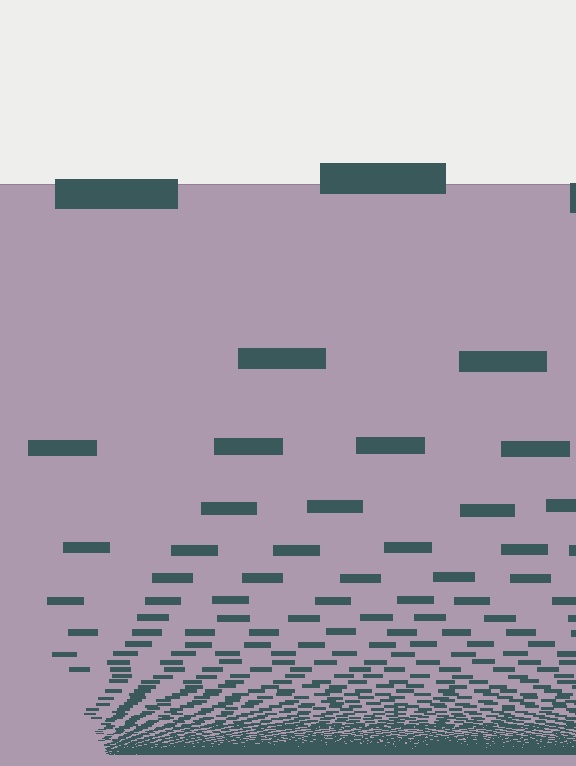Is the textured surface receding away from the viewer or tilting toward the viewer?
The surface appears to tilt toward the viewer. Texture elements get larger and sparser toward the top.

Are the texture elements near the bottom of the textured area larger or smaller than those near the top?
Smaller. The gradient is inverted — elements near the bottom are smaller and denser.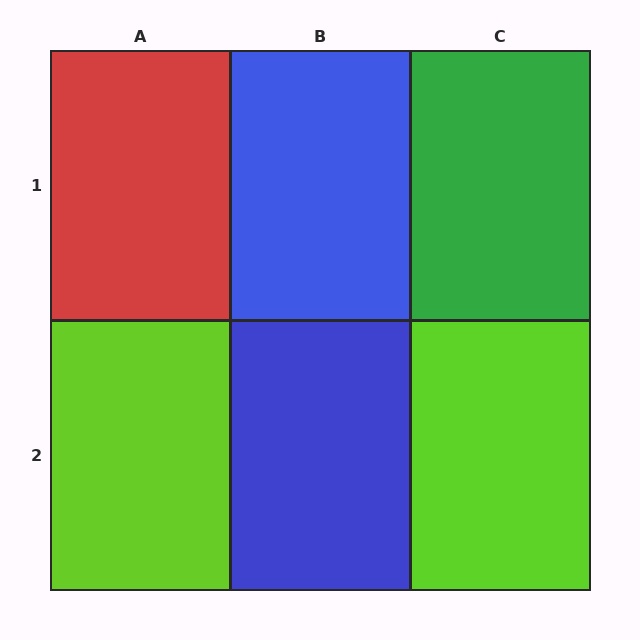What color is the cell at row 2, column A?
Lime.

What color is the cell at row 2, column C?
Lime.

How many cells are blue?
2 cells are blue.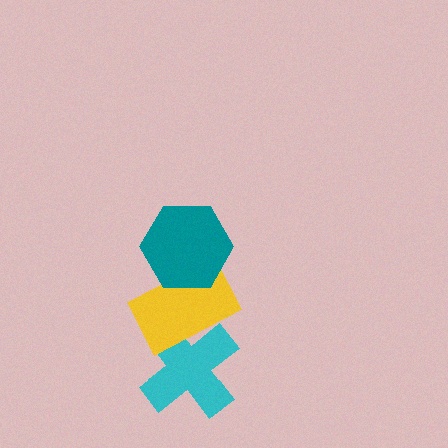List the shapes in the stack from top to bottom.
From top to bottom: the teal hexagon, the yellow rectangle, the cyan cross.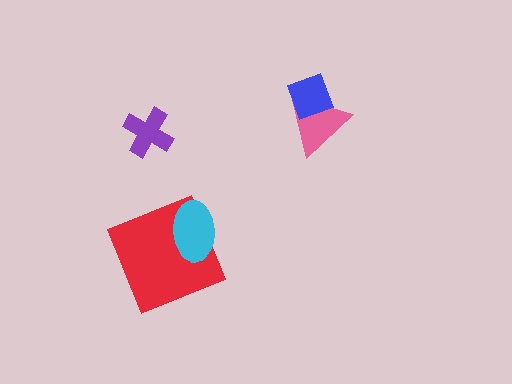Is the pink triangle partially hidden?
Yes, it is partially covered by another shape.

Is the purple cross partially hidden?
No, no other shape covers it.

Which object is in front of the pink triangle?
The blue diamond is in front of the pink triangle.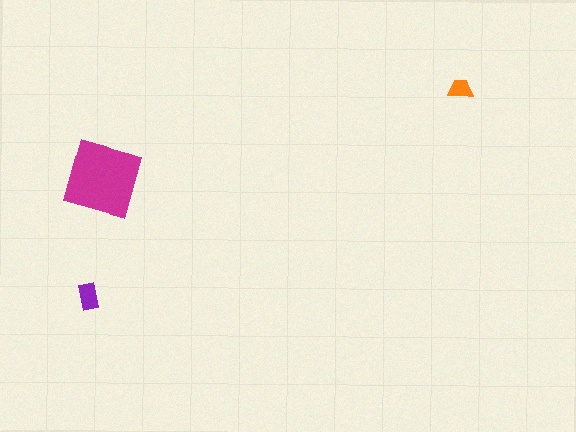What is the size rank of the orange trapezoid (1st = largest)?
3rd.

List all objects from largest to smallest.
The magenta diamond, the purple rectangle, the orange trapezoid.